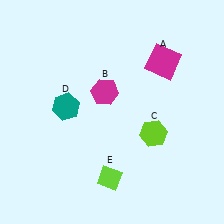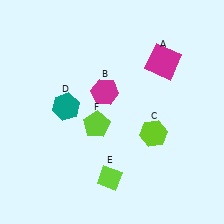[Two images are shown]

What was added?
A lime pentagon (F) was added in Image 2.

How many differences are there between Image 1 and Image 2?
There is 1 difference between the two images.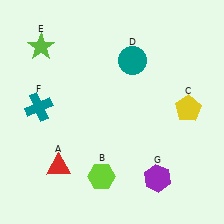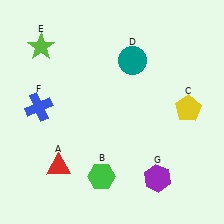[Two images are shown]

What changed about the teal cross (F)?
In Image 1, F is teal. In Image 2, it changed to blue.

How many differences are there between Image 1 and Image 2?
There are 2 differences between the two images.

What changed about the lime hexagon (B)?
In Image 1, B is lime. In Image 2, it changed to green.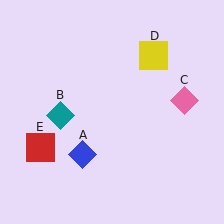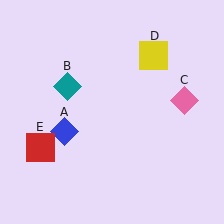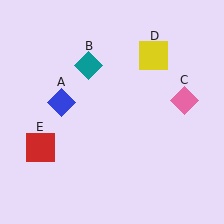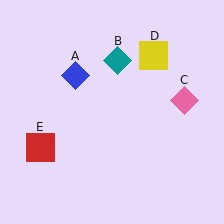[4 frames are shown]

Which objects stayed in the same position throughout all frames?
Pink diamond (object C) and yellow square (object D) and red square (object E) remained stationary.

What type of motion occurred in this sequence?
The blue diamond (object A), teal diamond (object B) rotated clockwise around the center of the scene.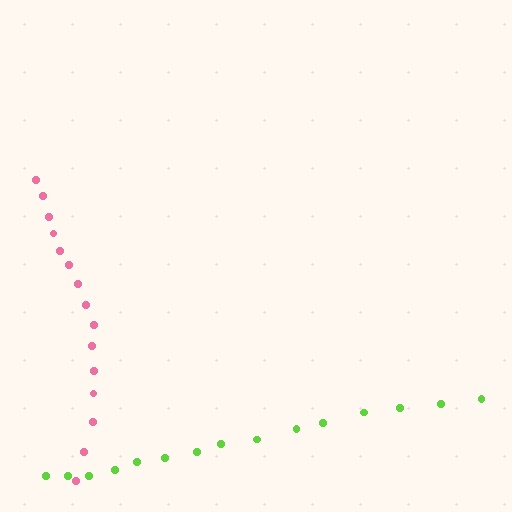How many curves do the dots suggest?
There are 2 distinct paths.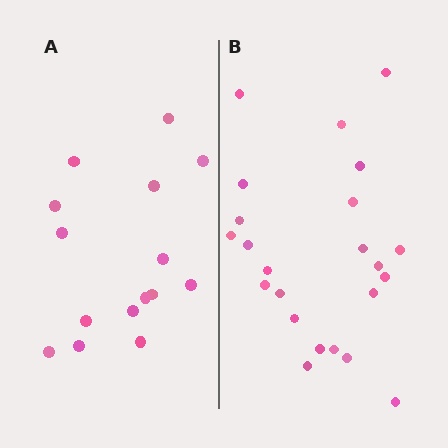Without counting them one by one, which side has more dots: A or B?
Region B (the right region) has more dots.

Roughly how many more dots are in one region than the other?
Region B has roughly 8 or so more dots than region A.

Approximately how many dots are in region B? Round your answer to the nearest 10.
About 20 dots. (The exact count is 23, which rounds to 20.)